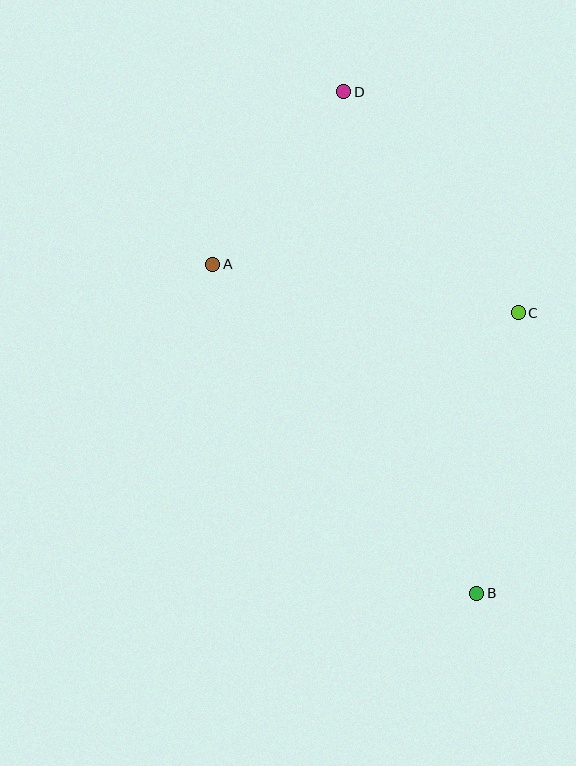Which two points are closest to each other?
Points A and D are closest to each other.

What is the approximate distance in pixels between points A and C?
The distance between A and C is approximately 309 pixels.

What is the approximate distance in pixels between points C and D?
The distance between C and D is approximately 281 pixels.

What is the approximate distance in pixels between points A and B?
The distance between A and B is approximately 422 pixels.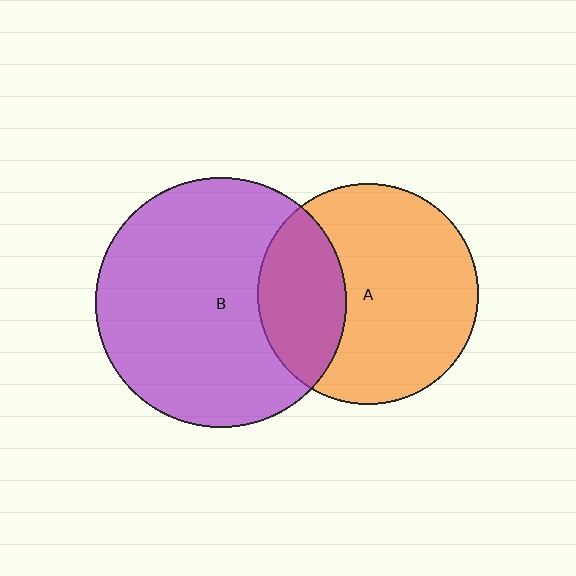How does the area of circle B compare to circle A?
Approximately 1.3 times.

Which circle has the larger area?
Circle B (purple).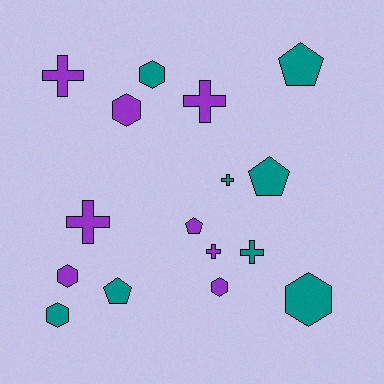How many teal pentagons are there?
There are 3 teal pentagons.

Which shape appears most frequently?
Cross, with 6 objects.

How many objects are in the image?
There are 16 objects.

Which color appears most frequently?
Purple, with 8 objects.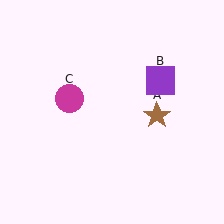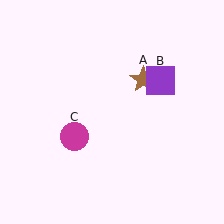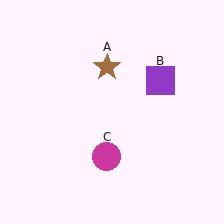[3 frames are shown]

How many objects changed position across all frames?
2 objects changed position: brown star (object A), magenta circle (object C).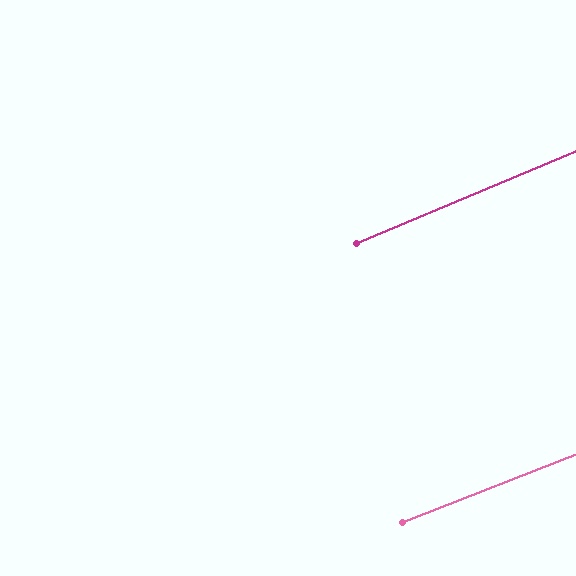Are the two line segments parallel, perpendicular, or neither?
Parallel — their directions differ by only 1.2°.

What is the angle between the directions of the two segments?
Approximately 1 degree.